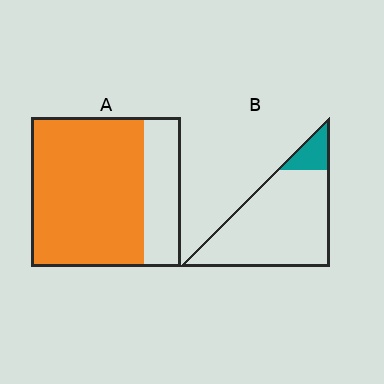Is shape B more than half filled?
No.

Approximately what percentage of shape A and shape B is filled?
A is approximately 75% and B is approximately 15%.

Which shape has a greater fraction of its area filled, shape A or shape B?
Shape A.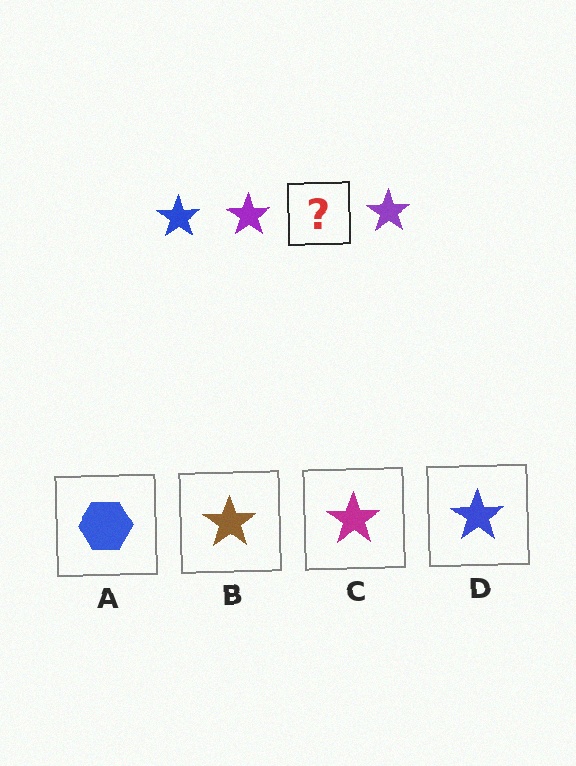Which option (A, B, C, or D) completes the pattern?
D.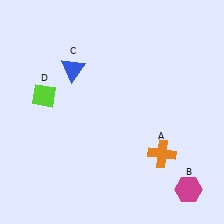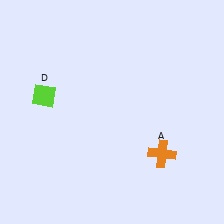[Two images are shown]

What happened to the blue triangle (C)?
The blue triangle (C) was removed in Image 2. It was in the top-left area of Image 1.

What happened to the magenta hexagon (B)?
The magenta hexagon (B) was removed in Image 2. It was in the bottom-right area of Image 1.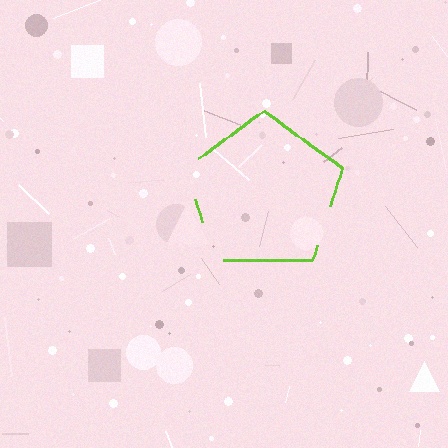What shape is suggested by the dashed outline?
The dashed outline suggests a pentagon.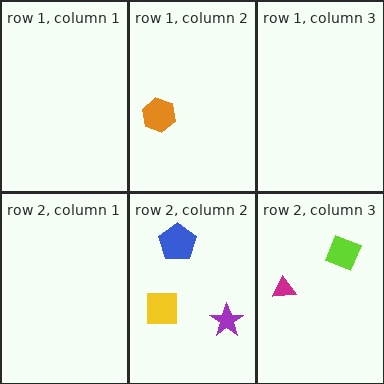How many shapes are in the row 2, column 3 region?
2.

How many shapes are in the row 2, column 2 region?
3.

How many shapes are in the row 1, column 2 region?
1.